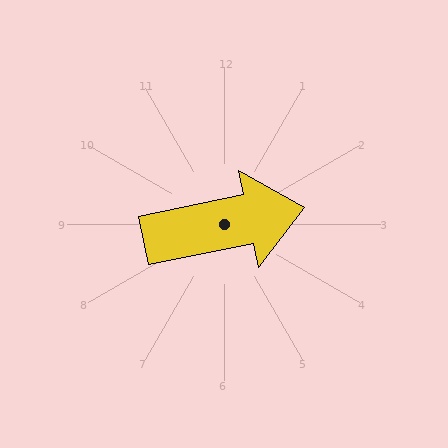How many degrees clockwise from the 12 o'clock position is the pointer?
Approximately 78 degrees.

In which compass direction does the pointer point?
East.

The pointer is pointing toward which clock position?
Roughly 3 o'clock.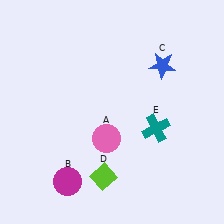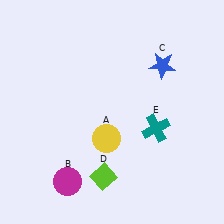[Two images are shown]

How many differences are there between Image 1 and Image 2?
There is 1 difference between the two images.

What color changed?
The circle (A) changed from pink in Image 1 to yellow in Image 2.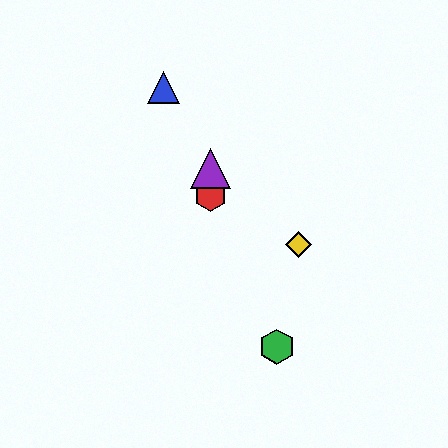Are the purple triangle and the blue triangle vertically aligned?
No, the purple triangle is at x≈210 and the blue triangle is at x≈164.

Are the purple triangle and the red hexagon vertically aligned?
Yes, both are at x≈210.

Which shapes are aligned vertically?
The red hexagon, the purple triangle are aligned vertically.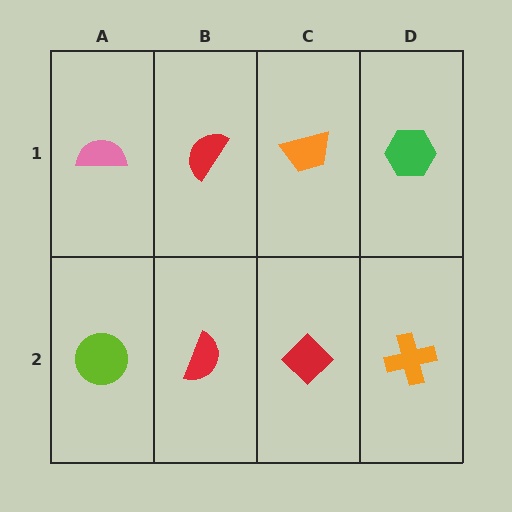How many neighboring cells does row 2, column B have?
3.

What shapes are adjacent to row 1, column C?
A red diamond (row 2, column C), a red semicircle (row 1, column B), a green hexagon (row 1, column D).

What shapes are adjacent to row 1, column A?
A lime circle (row 2, column A), a red semicircle (row 1, column B).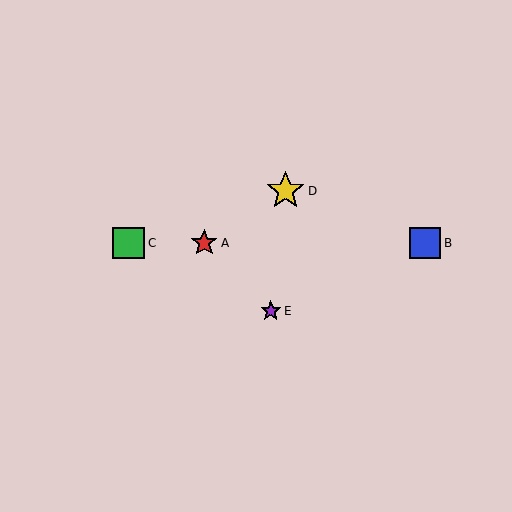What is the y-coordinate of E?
Object E is at y≈311.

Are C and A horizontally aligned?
Yes, both are at y≈243.